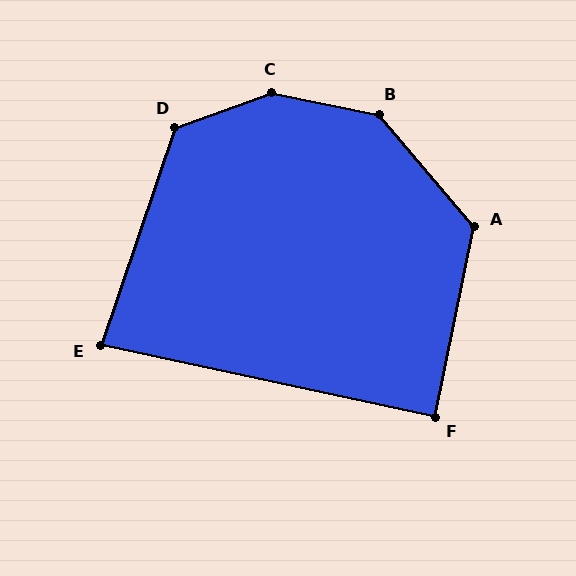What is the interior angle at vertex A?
Approximately 128 degrees (obtuse).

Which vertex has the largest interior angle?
C, at approximately 149 degrees.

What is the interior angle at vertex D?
Approximately 129 degrees (obtuse).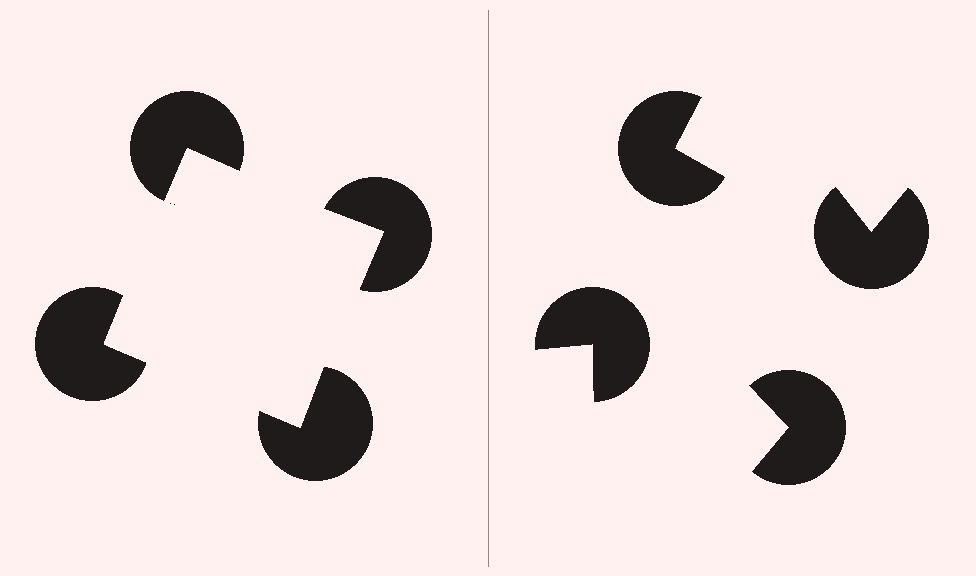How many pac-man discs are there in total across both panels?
8 — 4 on each side.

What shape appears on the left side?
An illusory square.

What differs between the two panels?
The pac-man discs are positioned identically on both sides; only the wedge orientations differ. On the left they align to a square; on the right they are misaligned.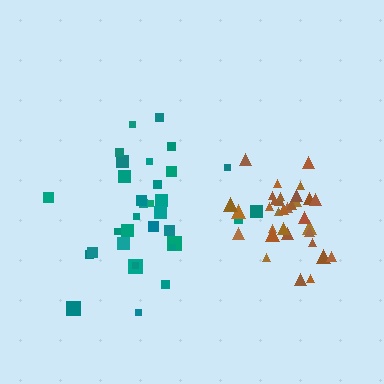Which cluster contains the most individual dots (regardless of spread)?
Teal (34).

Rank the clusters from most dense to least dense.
brown, teal.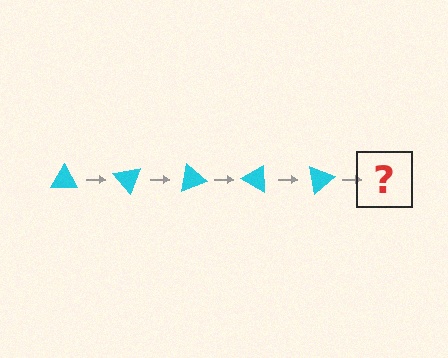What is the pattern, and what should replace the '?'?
The pattern is that the triangle rotates 50 degrees each step. The '?' should be a cyan triangle rotated 250 degrees.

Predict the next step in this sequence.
The next step is a cyan triangle rotated 250 degrees.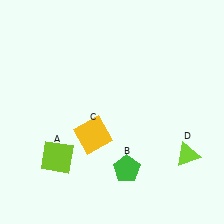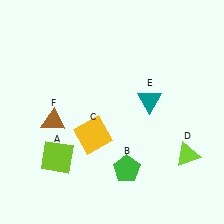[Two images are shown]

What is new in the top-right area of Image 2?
A teal triangle (E) was added in the top-right area of Image 2.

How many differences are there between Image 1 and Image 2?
There are 2 differences between the two images.